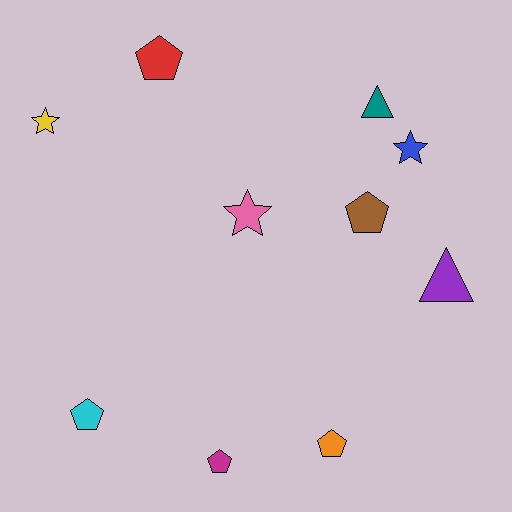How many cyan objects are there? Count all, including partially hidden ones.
There is 1 cyan object.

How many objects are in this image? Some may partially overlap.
There are 10 objects.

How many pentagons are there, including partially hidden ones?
There are 5 pentagons.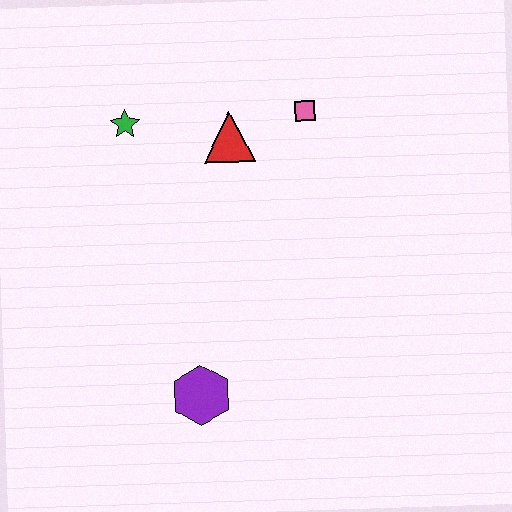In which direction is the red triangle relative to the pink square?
The red triangle is to the left of the pink square.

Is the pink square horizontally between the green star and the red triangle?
No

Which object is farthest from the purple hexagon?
The pink square is farthest from the purple hexagon.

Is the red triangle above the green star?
No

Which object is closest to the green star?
The red triangle is closest to the green star.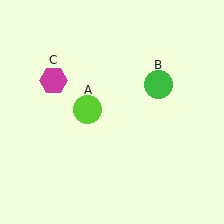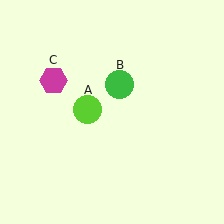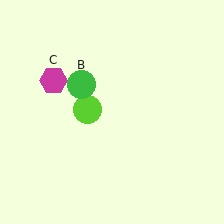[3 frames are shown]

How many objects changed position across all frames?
1 object changed position: green circle (object B).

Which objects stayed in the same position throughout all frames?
Lime circle (object A) and magenta hexagon (object C) remained stationary.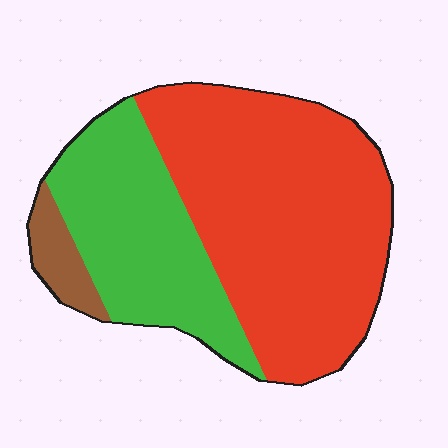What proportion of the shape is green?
Green covers 33% of the shape.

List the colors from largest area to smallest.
From largest to smallest: red, green, brown.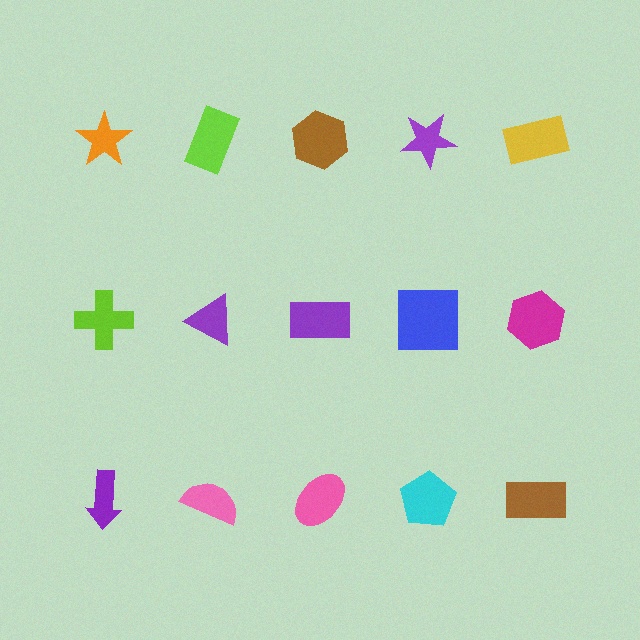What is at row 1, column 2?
A lime rectangle.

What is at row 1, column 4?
A purple star.